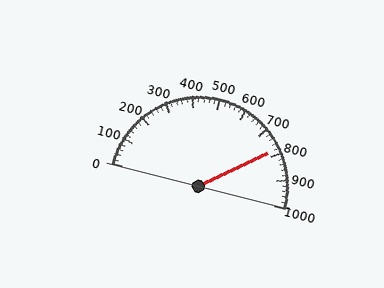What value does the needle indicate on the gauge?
The needle indicates approximately 780.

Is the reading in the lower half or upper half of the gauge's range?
The reading is in the upper half of the range (0 to 1000).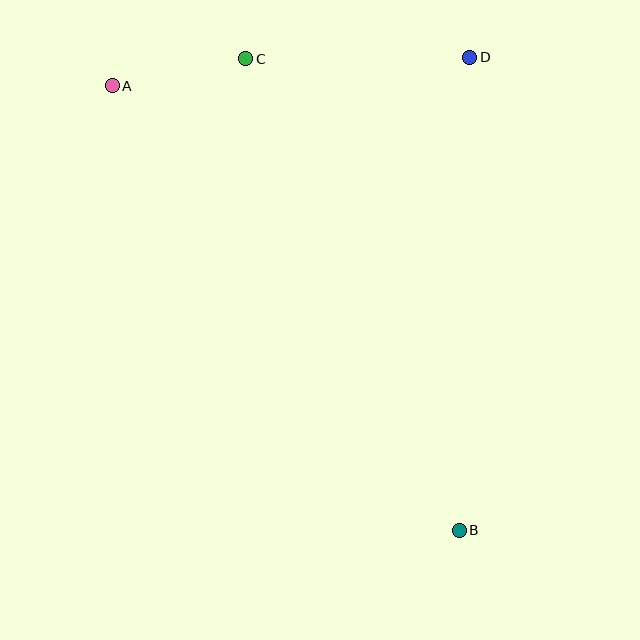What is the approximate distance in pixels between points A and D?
The distance between A and D is approximately 358 pixels.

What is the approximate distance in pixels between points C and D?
The distance between C and D is approximately 224 pixels.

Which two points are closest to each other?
Points A and C are closest to each other.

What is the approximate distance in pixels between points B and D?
The distance between B and D is approximately 473 pixels.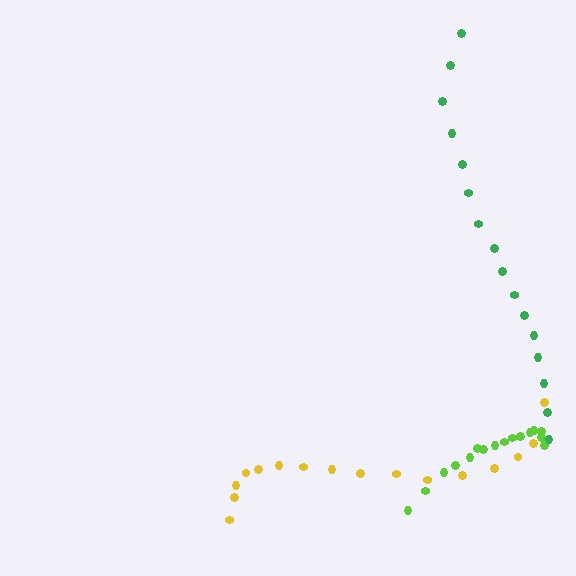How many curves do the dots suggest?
There are 3 distinct paths.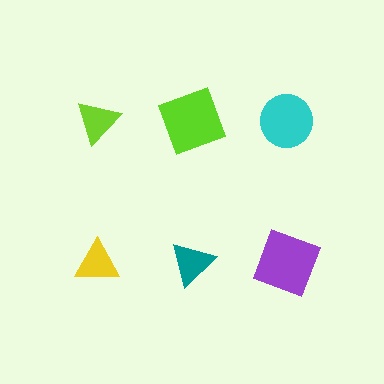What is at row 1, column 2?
A lime square.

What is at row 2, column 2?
A teal triangle.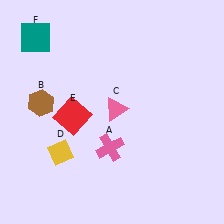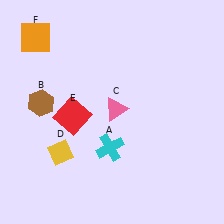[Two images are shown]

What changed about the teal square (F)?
In Image 1, F is teal. In Image 2, it changed to orange.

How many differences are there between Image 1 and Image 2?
There are 2 differences between the two images.